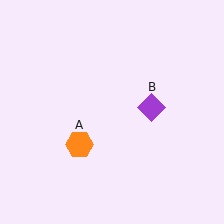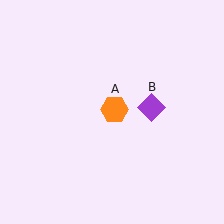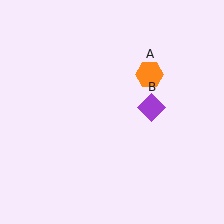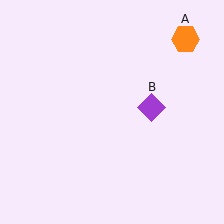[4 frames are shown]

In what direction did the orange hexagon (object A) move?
The orange hexagon (object A) moved up and to the right.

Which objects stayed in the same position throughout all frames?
Purple diamond (object B) remained stationary.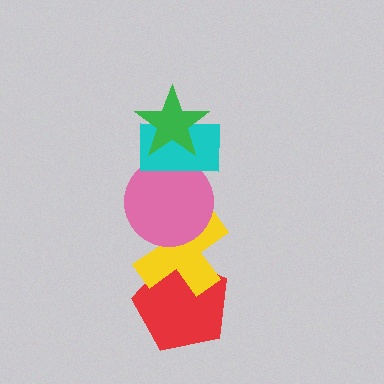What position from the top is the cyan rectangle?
The cyan rectangle is 2nd from the top.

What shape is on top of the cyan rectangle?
The green star is on top of the cyan rectangle.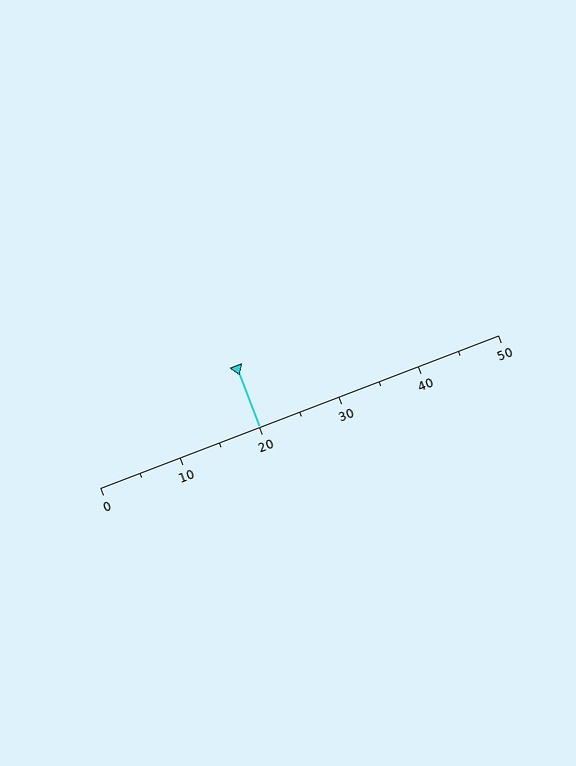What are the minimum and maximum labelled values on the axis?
The axis runs from 0 to 50.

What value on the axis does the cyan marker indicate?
The marker indicates approximately 20.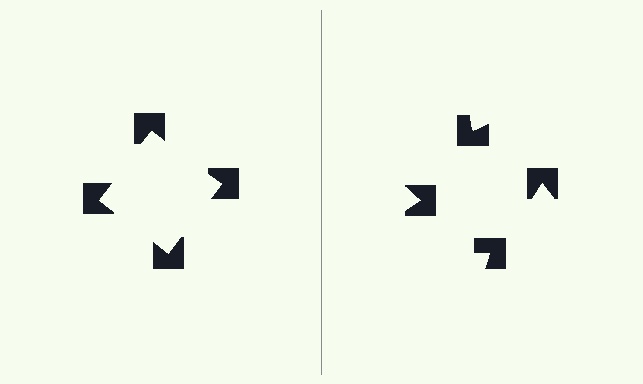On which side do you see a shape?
An illusory square appears on the left side. On the right side the wedge cuts are rotated, so no coherent shape forms.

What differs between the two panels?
The notched squares are positioned identically on both sides; only the wedge orientations differ. On the left they align to a square; on the right they are misaligned.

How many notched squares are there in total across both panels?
8 — 4 on each side.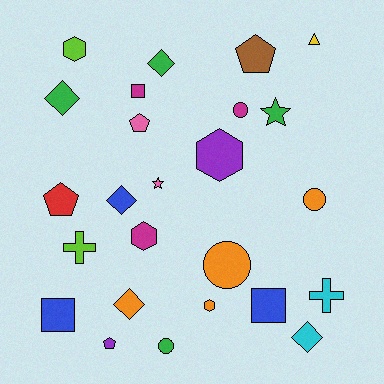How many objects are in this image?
There are 25 objects.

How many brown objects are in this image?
There is 1 brown object.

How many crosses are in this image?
There are 2 crosses.